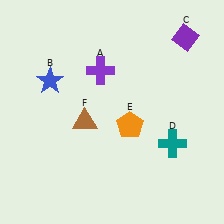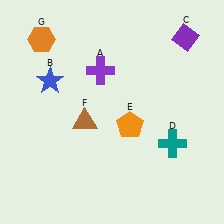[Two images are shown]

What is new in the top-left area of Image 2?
An orange hexagon (G) was added in the top-left area of Image 2.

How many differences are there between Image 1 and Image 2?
There is 1 difference between the two images.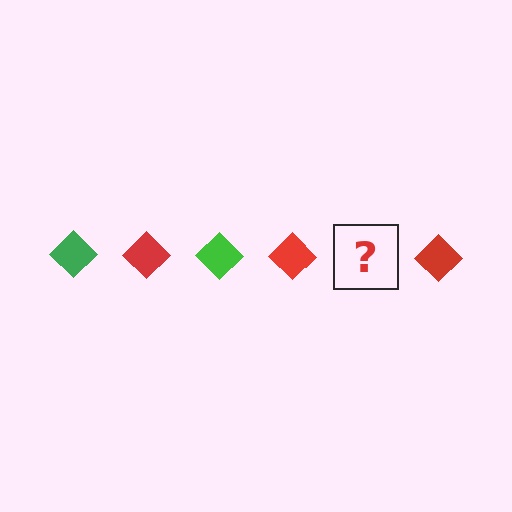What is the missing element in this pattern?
The missing element is a green diamond.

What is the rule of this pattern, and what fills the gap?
The rule is that the pattern cycles through green, red diamonds. The gap should be filled with a green diamond.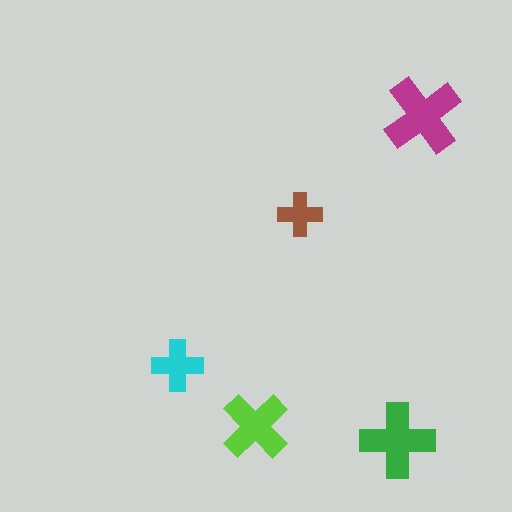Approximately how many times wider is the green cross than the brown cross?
About 1.5 times wider.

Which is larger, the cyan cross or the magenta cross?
The magenta one.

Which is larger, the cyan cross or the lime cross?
The lime one.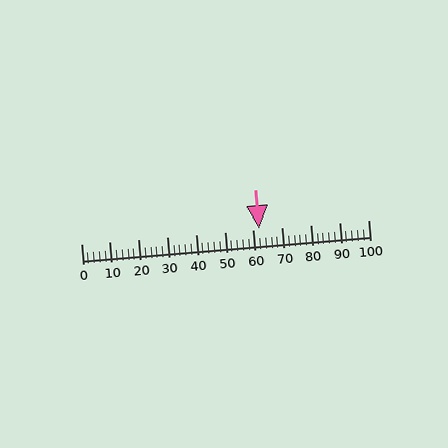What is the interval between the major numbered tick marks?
The major tick marks are spaced 10 units apart.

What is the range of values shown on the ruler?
The ruler shows values from 0 to 100.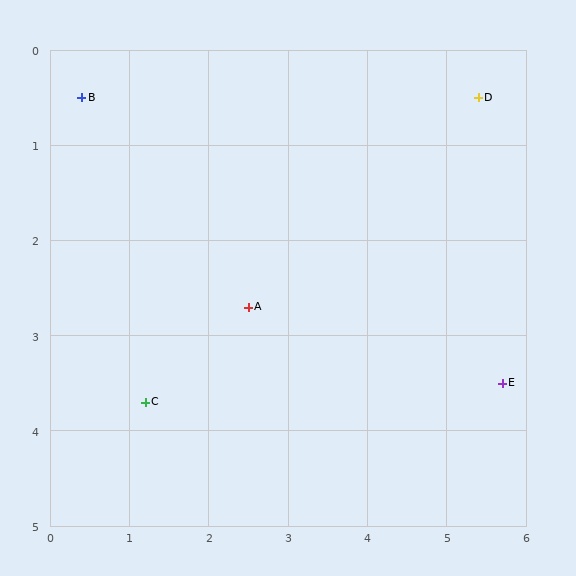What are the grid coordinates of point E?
Point E is at approximately (5.7, 3.5).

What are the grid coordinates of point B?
Point B is at approximately (0.4, 0.5).